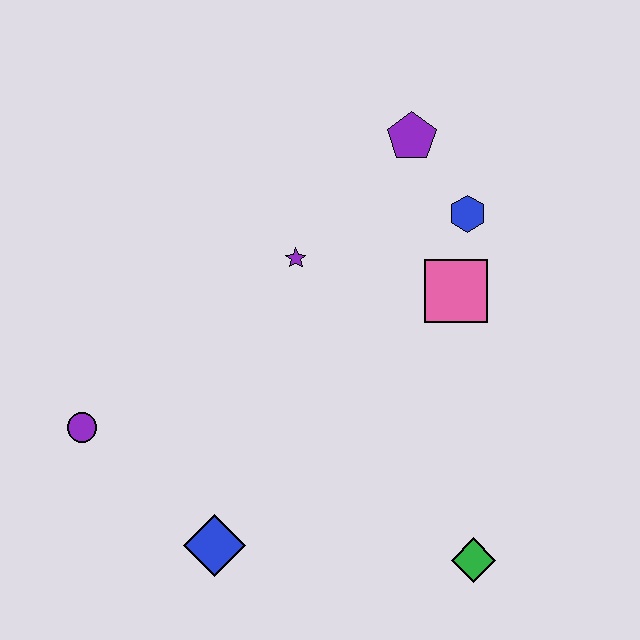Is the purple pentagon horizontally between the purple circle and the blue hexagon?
Yes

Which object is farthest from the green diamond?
The purple pentagon is farthest from the green diamond.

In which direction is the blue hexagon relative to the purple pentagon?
The blue hexagon is below the purple pentagon.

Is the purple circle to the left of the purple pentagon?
Yes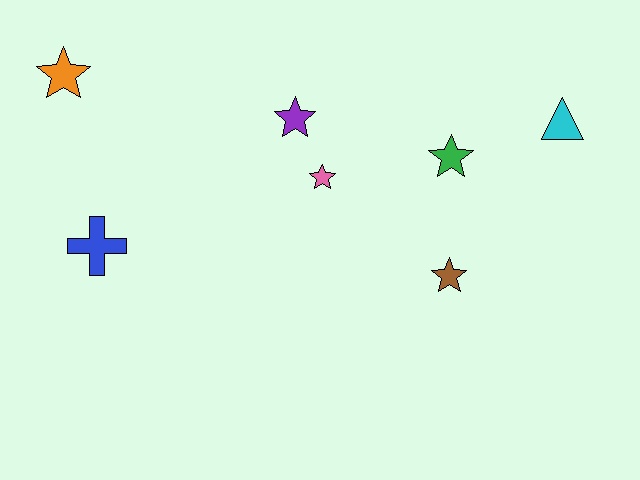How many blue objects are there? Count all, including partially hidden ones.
There is 1 blue object.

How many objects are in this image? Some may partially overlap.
There are 7 objects.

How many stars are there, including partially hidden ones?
There are 5 stars.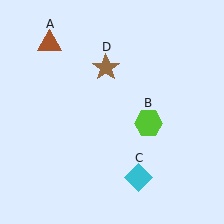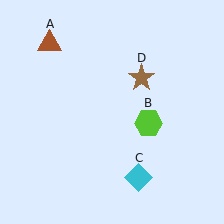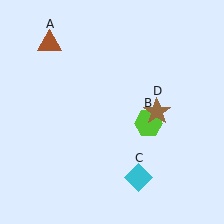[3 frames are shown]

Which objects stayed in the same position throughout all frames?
Brown triangle (object A) and lime hexagon (object B) and cyan diamond (object C) remained stationary.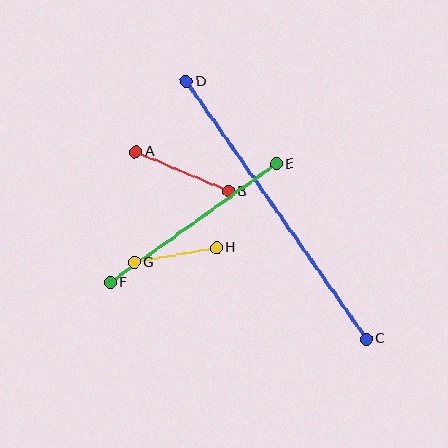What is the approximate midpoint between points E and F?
The midpoint is at approximately (193, 223) pixels.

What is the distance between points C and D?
The distance is approximately 314 pixels.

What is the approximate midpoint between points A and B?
The midpoint is at approximately (182, 172) pixels.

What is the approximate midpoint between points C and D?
The midpoint is at approximately (276, 210) pixels.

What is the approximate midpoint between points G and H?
The midpoint is at approximately (175, 255) pixels.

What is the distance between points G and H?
The distance is approximately 84 pixels.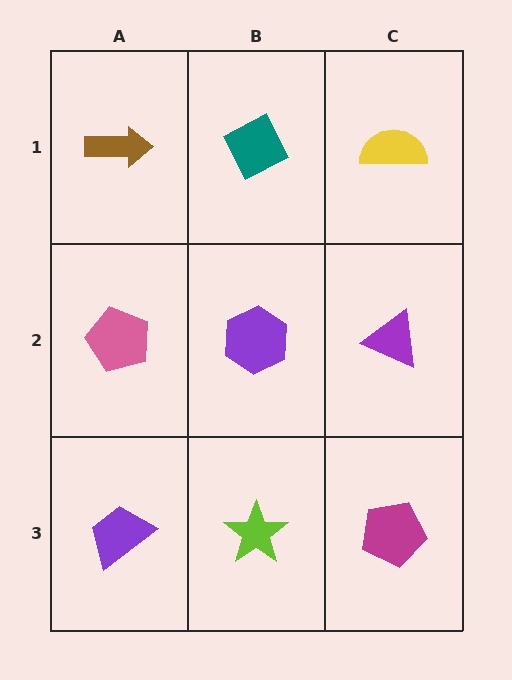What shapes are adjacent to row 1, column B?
A purple hexagon (row 2, column B), a brown arrow (row 1, column A), a yellow semicircle (row 1, column C).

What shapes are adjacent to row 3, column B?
A purple hexagon (row 2, column B), a purple trapezoid (row 3, column A), a magenta pentagon (row 3, column C).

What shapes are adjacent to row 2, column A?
A brown arrow (row 1, column A), a purple trapezoid (row 3, column A), a purple hexagon (row 2, column B).